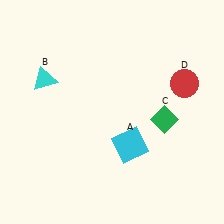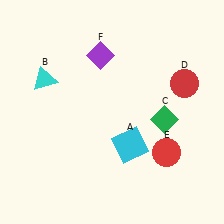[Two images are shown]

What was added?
A red circle (E), a purple diamond (F) were added in Image 2.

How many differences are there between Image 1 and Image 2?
There are 2 differences between the two images.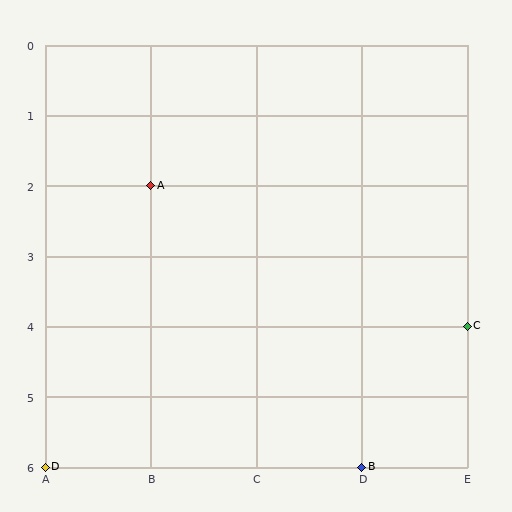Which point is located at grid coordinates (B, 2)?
Point A is at (B, 2).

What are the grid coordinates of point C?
Point C is at grid coordinates (E, 4).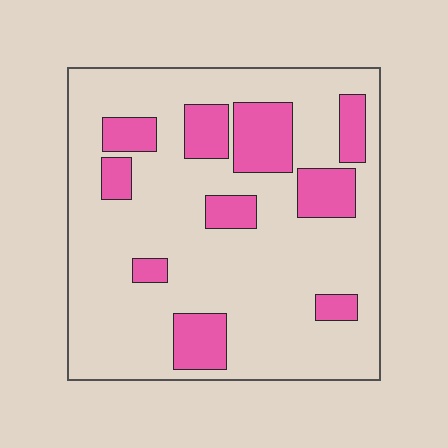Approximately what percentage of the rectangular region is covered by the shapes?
Approximately 20%.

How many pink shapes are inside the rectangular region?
10.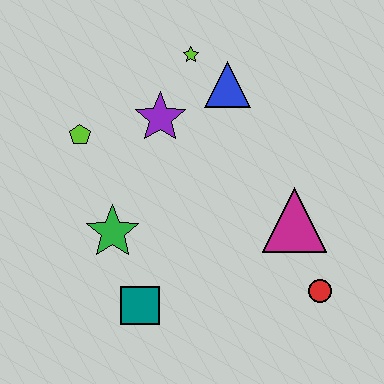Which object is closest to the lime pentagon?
The purple star is closest to the lime pentagon.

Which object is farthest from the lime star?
The red circle is farthest from the lime star.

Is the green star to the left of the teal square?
Yes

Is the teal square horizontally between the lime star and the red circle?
No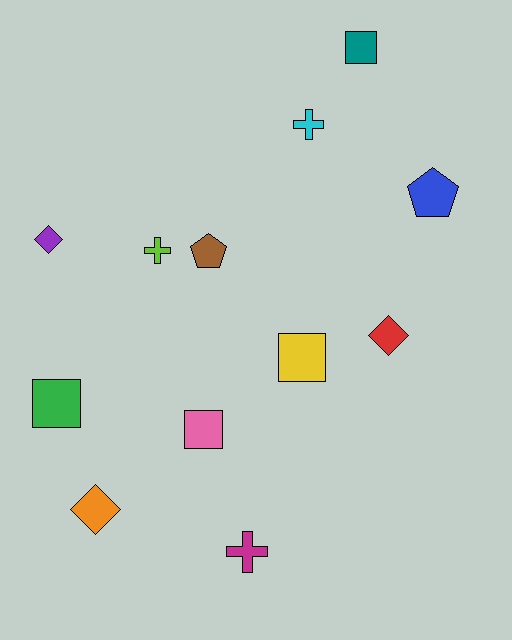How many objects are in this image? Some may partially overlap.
There are 12 objects.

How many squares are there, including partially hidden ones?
There are 4 squares.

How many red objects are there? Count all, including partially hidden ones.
There is 1 red object.